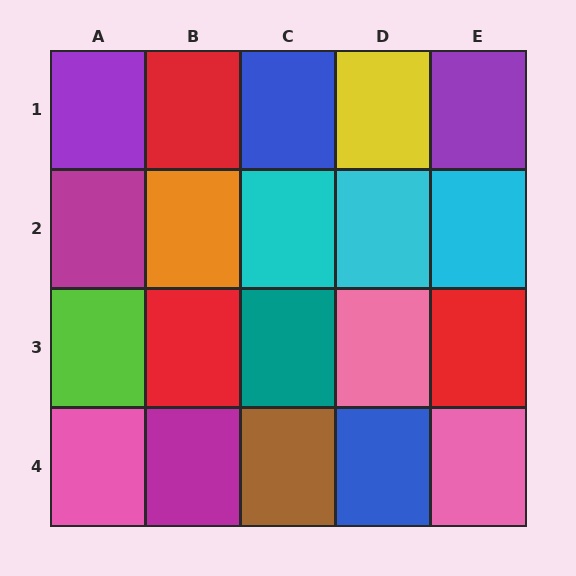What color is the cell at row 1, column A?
Purple.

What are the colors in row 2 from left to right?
Magenta, orange, cyan, cyan, cyan.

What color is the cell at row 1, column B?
Red.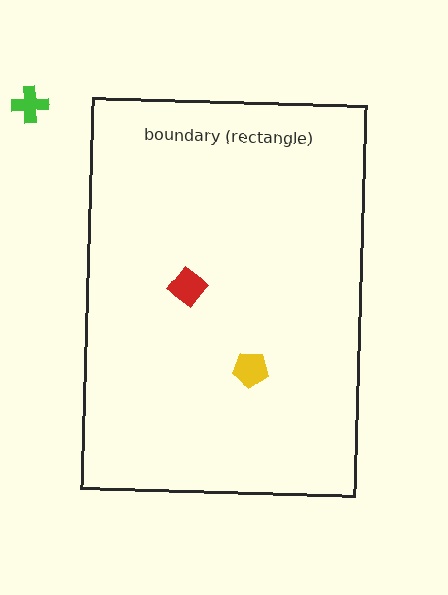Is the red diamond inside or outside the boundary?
Inside.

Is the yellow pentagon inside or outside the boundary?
Inside.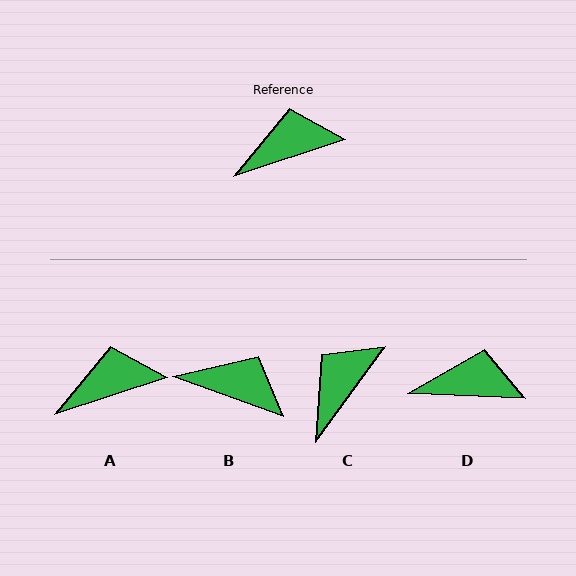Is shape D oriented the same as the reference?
No, it is off by about 21 degrees.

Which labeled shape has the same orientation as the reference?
A.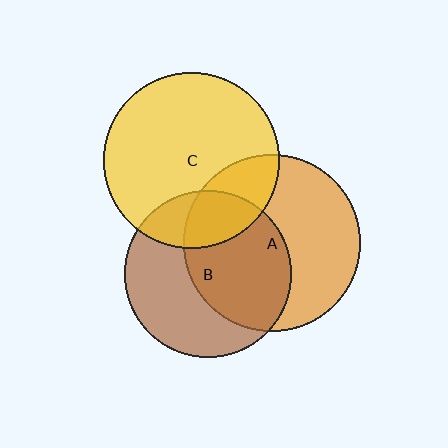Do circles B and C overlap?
Yes.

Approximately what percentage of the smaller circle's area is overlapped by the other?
Approximately 25%.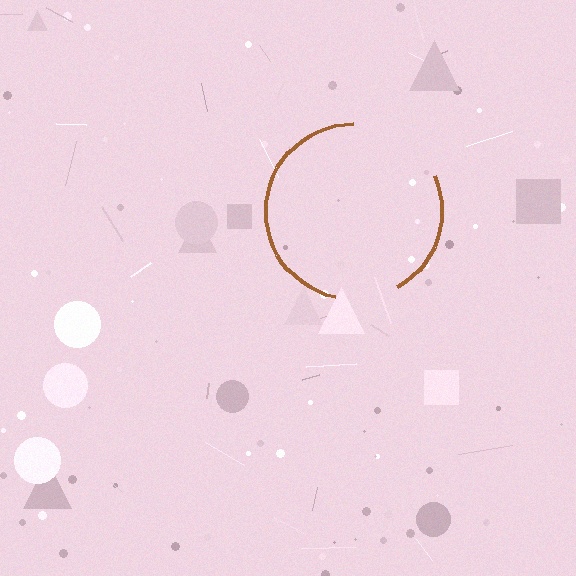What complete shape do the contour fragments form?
The contour fragments form a circle.